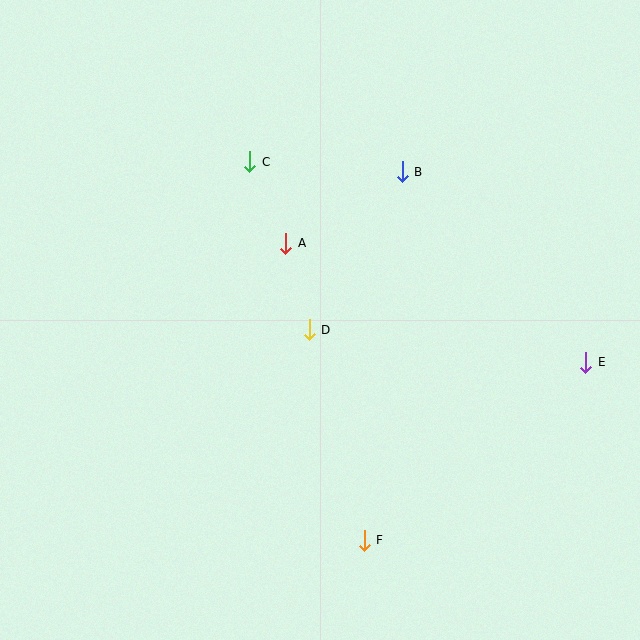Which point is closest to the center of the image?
Point D at (309, 330) is closest to the center.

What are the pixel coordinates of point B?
Point B is at (402, 172).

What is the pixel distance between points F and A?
The distance between F and A is 307 pixels.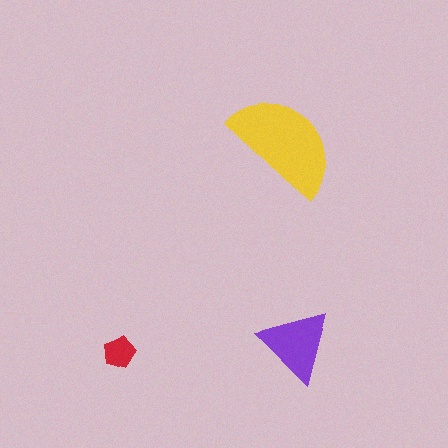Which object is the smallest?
The red pentagon.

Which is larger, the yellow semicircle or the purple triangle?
The yellow semicircle.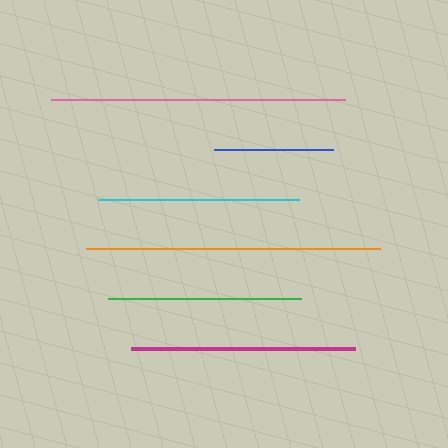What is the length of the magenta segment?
The magenta segment is approximately 224 pixels long.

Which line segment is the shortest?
The blue line is the shortest at approximately 119 pixels.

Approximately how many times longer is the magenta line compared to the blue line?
The magenta line is approximately 1.9 times the length of the blue line.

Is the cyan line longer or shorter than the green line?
The cyan line is longer than the green line.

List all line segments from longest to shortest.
From longest to shortest: pink, orange, magenta, cyan, green, blue.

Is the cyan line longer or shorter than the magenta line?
The magenta line is longer than the cyan line.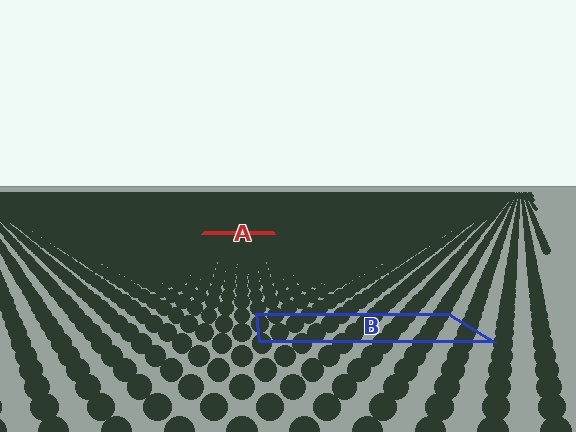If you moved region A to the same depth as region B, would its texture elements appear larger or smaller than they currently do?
They would appear larger. At a closer depth, the same texture elements are projected at a bigger on-screen size.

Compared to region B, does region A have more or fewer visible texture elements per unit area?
Region A has more texture elements per unit area — they are packed more densely because it is farther away.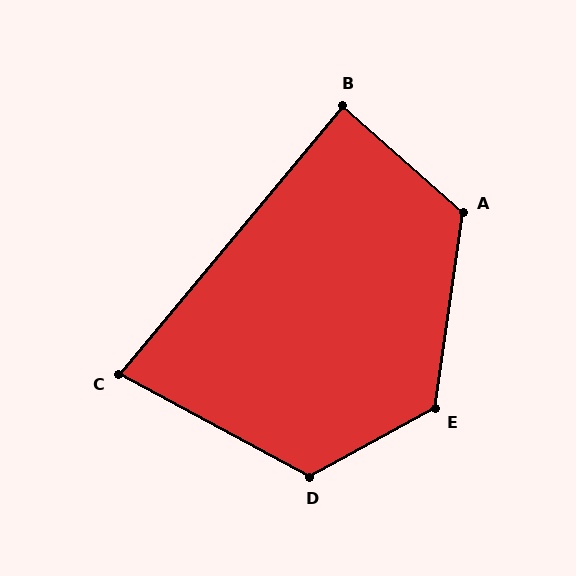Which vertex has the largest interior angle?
E, at approximately 127 degrees.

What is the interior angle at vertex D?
Approximately 123 degrees (obtuse).